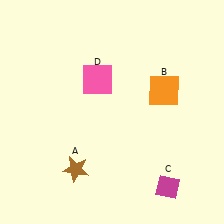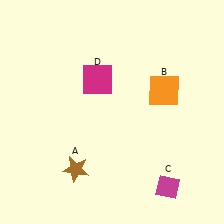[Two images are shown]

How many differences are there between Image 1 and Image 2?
There is 1 difference between the two images.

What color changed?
The square (D) changed from pink in Image 1 to magenta in Image 2.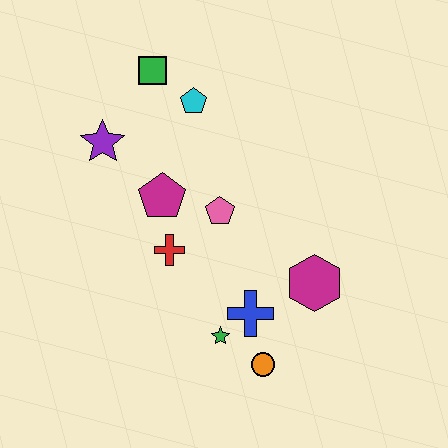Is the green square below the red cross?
No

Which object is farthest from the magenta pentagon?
The orange circle is farthest from the magenta pentagon.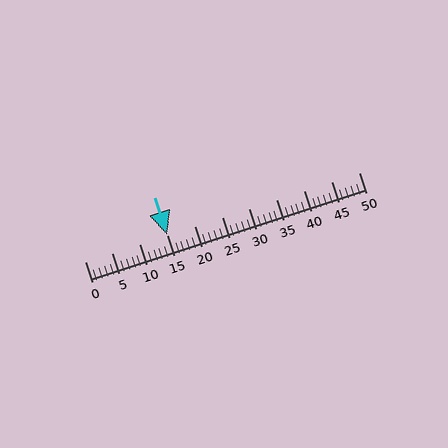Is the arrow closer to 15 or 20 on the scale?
The arrow is closer to 15.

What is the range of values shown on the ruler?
The ruler shows values from 0 to 50.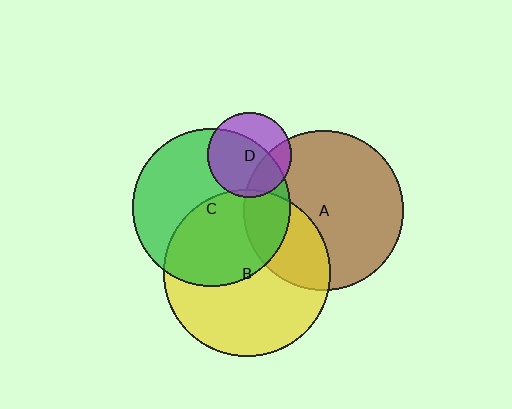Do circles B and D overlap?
Yes.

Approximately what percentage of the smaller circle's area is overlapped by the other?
Approximately 5%.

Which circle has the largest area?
Circle B (yellow).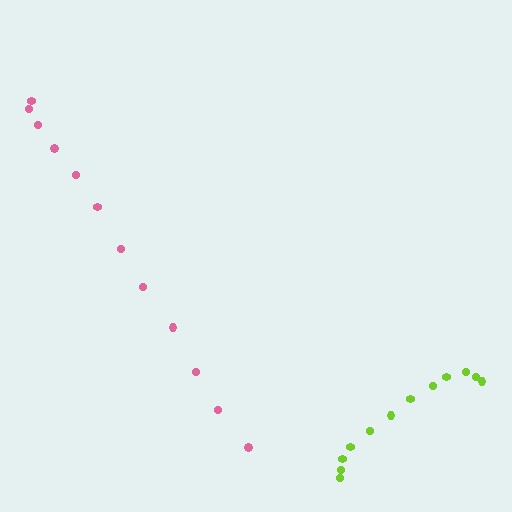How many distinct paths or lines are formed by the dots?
There are 2 distinct paths.